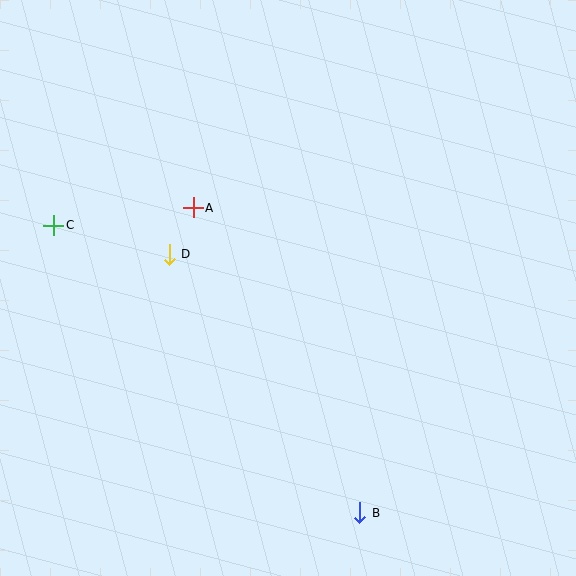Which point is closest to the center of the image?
Point D at (169, 254) is closest to the center.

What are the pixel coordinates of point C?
Point C is at (54, 225).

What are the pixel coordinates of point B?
Point B is at (360, 513).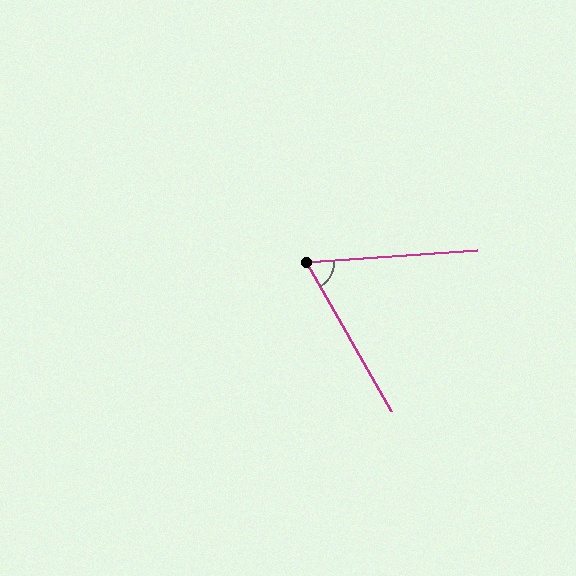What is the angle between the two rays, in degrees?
Approximately 64 degrees.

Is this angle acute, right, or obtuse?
It is acute.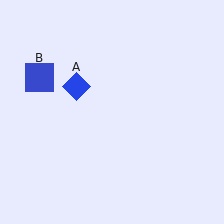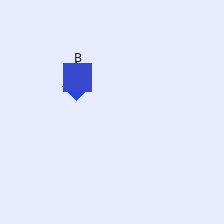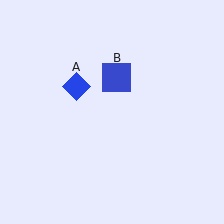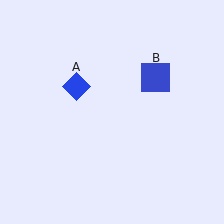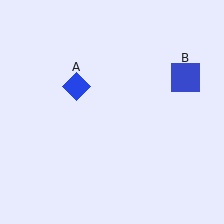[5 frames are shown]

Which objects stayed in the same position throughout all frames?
Blue diamond (object A) remained stationary.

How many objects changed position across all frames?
1 object changed position: blue square (object B).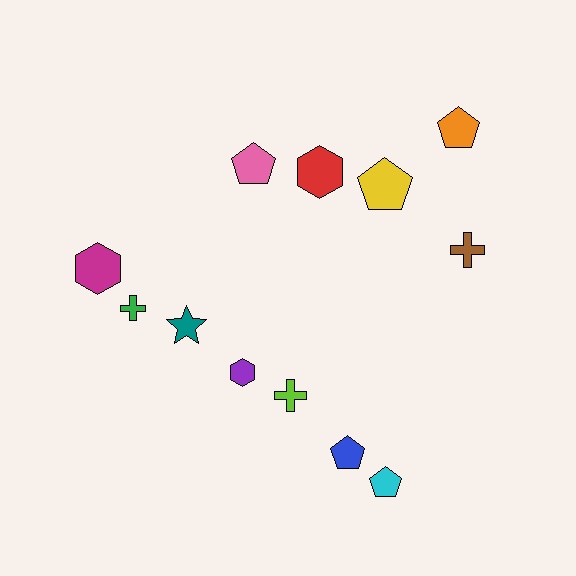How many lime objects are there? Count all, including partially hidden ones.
There is 1 lime object.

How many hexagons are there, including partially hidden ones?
There are 3 hexagons.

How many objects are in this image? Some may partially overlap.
There are 12 objects.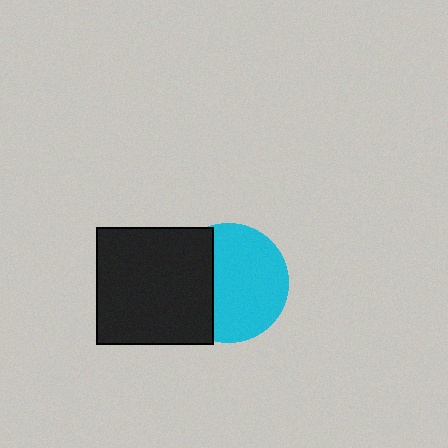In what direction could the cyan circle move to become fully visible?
The cyan circle could move right. That would shift it out from behind the black square entirely.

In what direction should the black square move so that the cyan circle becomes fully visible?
The black square should move left. That is the shortest direction to clear the overlap and leave the cyan circle fully visible.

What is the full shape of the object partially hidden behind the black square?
The partially hidden object is a cyan circle.